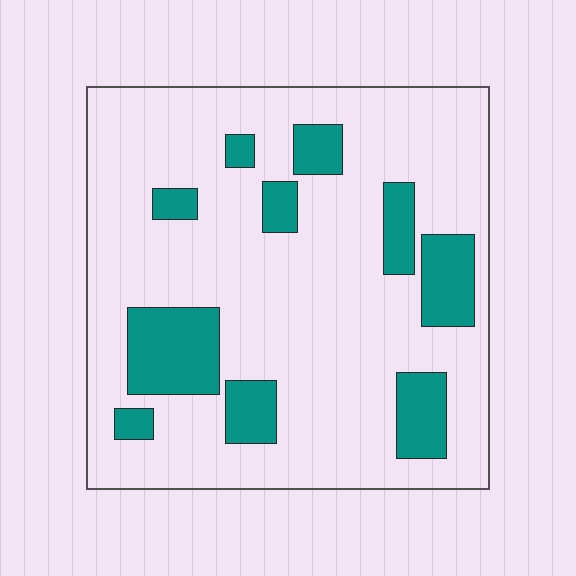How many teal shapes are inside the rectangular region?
10.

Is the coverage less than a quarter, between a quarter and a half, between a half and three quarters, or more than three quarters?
Less than a quarter.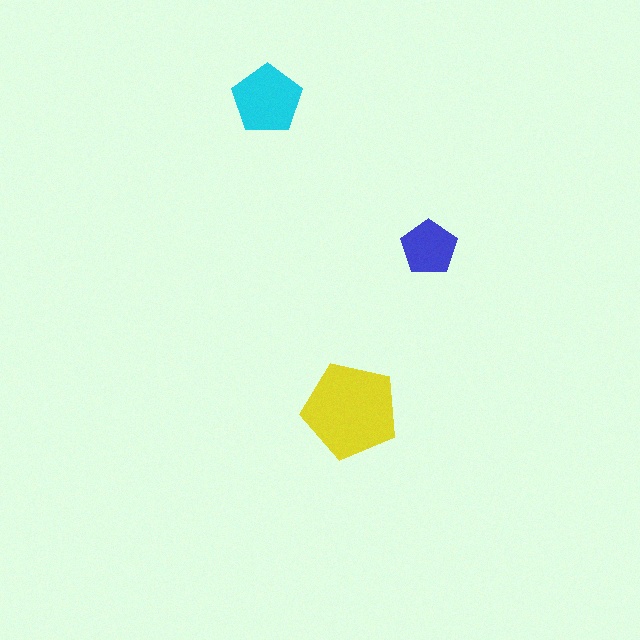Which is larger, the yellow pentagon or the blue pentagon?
The yellow one.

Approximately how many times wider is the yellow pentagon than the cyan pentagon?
About 1.5 times wider.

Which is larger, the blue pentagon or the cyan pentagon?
The cyan one.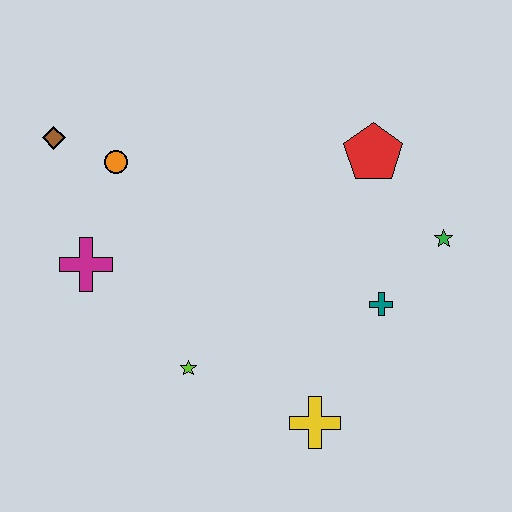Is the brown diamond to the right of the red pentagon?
No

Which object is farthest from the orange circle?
The green star is farthest from the orange circle.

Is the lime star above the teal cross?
No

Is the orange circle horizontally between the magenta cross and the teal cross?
Yes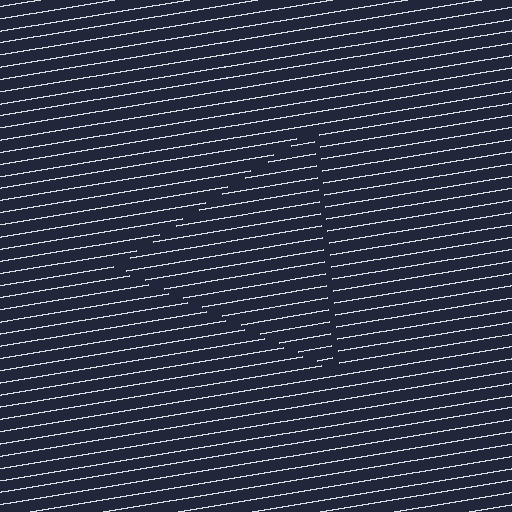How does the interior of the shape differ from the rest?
The interior of the shape contains the same grating, shifted by half a period — the contour is defined by the phase discontinuity where line-ends from the inner and outer gratings abut.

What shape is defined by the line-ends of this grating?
An illusory triangle. The interior of the shape contains the same grating, shifted by half a period — the contour is defined by the phase discontinuity where line-ends from the inner and outer gratings abut.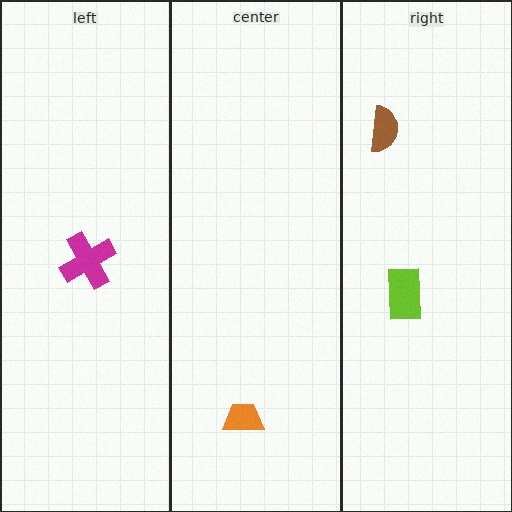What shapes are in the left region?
The magenta cross.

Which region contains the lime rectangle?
The right region.